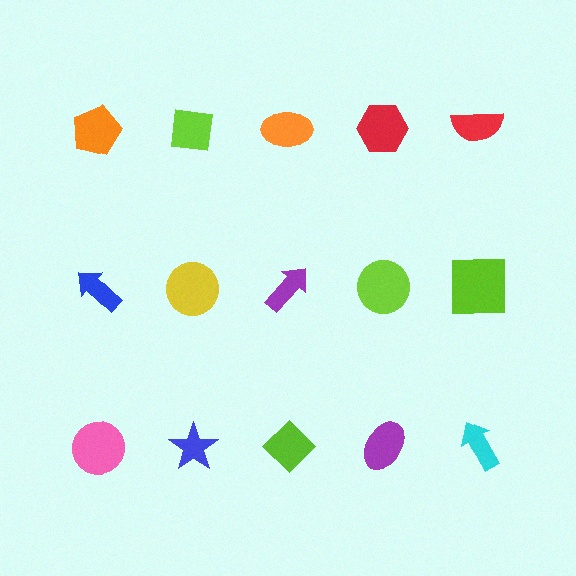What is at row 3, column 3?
A lime diamond.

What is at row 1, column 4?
A red hexagon.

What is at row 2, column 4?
A lime circle.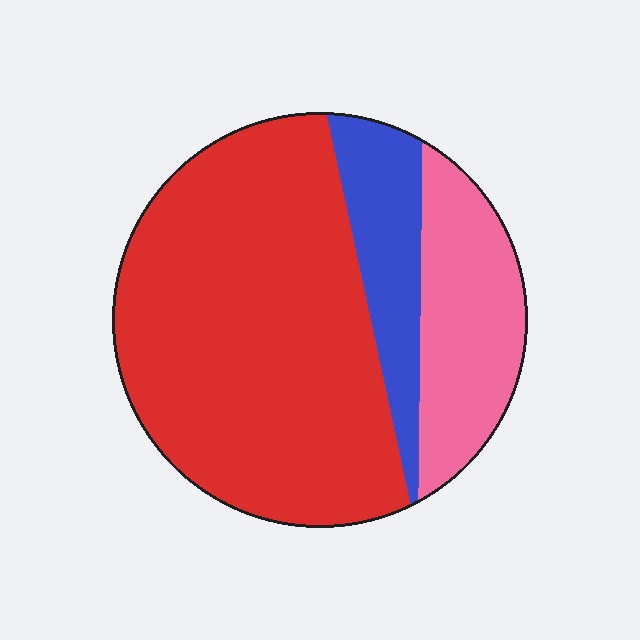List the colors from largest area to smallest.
From largest to smallest: red, pink, blue.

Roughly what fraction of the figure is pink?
Pink takes up about one fifth (1/5) of the figure.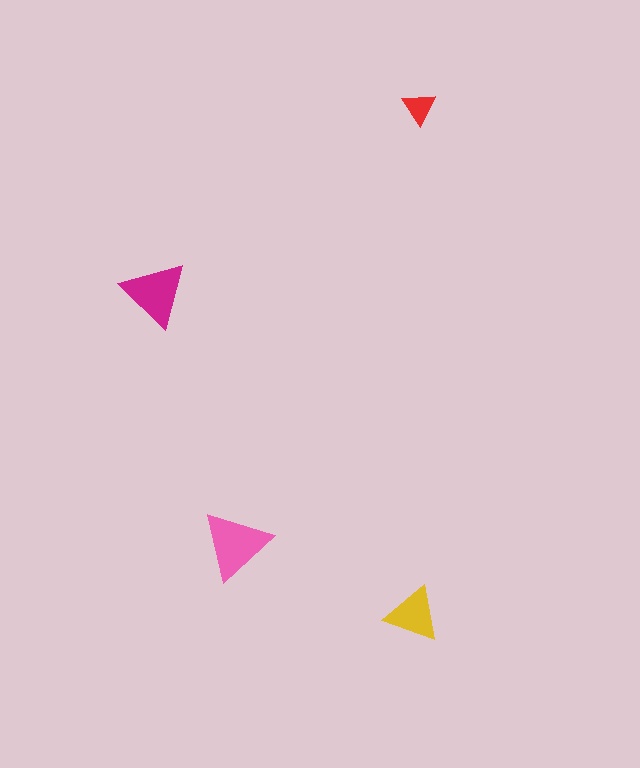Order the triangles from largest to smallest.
the pink one, the magenta one, the yellow one, the red one.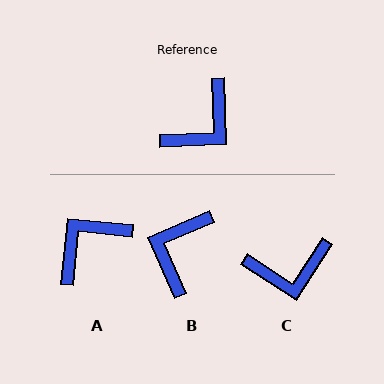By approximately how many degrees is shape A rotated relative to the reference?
Approximately 172 degrees counter-clockwise.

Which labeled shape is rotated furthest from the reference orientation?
A, about 172 degrees away.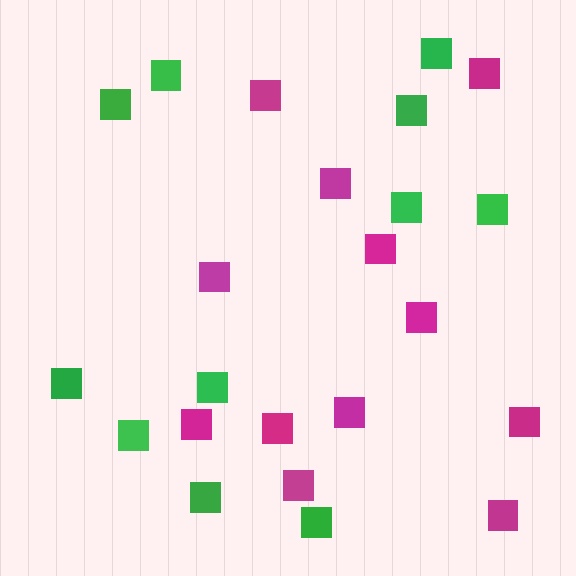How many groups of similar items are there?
There are 2 groups: one group of green squares (11) and one group of magenta squares (12).